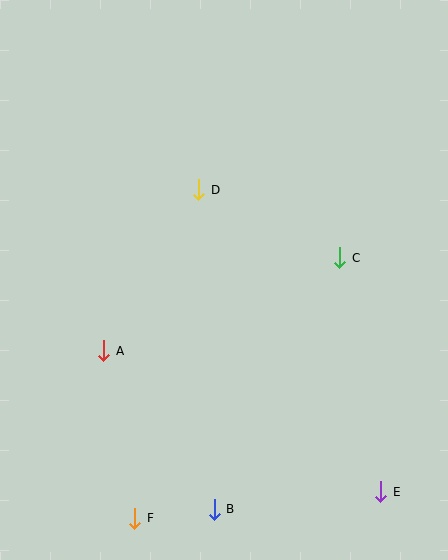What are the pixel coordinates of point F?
Point F is at (135, 518).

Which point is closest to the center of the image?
Point D at (199, 190) is closest to the center.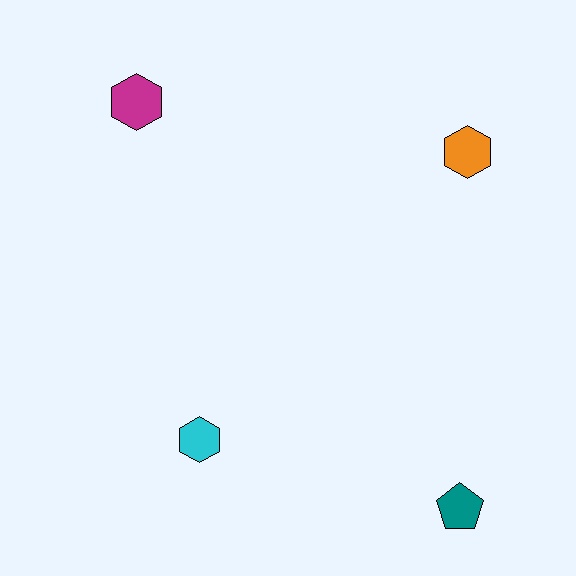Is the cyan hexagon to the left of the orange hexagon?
Yes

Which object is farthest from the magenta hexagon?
The teal pentagon is farthest from the magenta hexagon.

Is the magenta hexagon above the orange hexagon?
Yes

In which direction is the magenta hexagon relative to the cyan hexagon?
The magenta hexagon is above the cyan hexagon.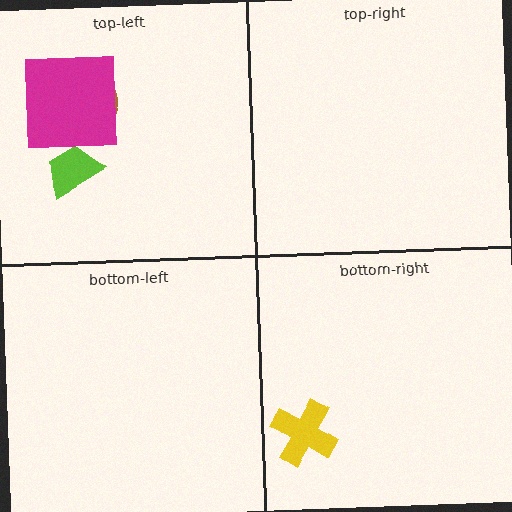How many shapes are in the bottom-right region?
1.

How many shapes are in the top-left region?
3.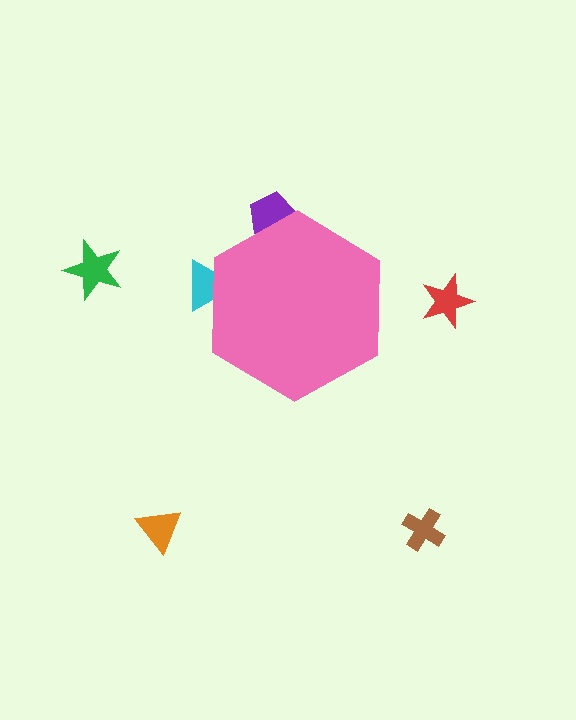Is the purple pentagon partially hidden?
Yes, the purple pentagon is partially hidden behind the pink hexagon.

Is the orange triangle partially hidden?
No, the orange triangle is fully visible.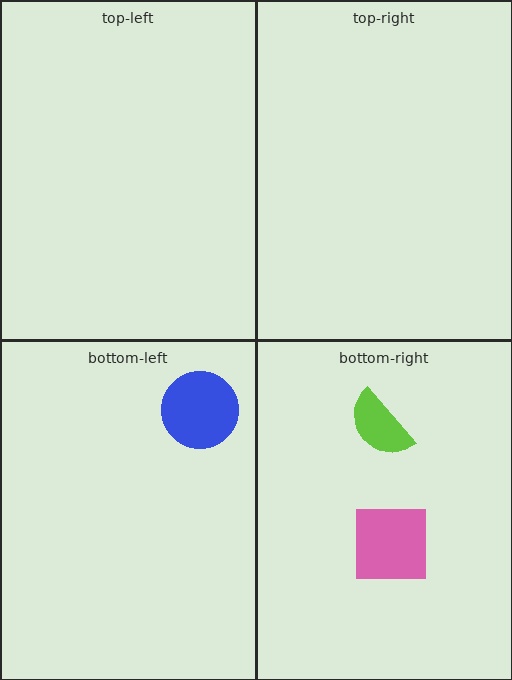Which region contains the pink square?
The bottom-right region.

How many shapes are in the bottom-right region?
2.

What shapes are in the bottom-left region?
The blue circle.